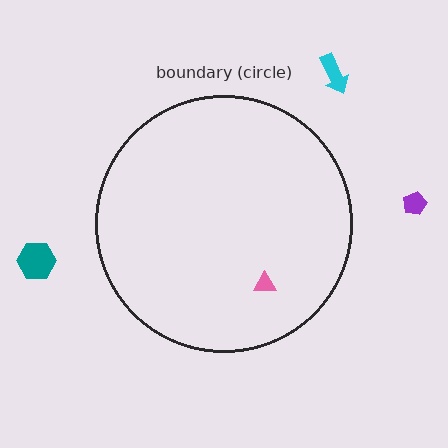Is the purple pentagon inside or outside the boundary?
Outside.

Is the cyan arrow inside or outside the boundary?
Outside.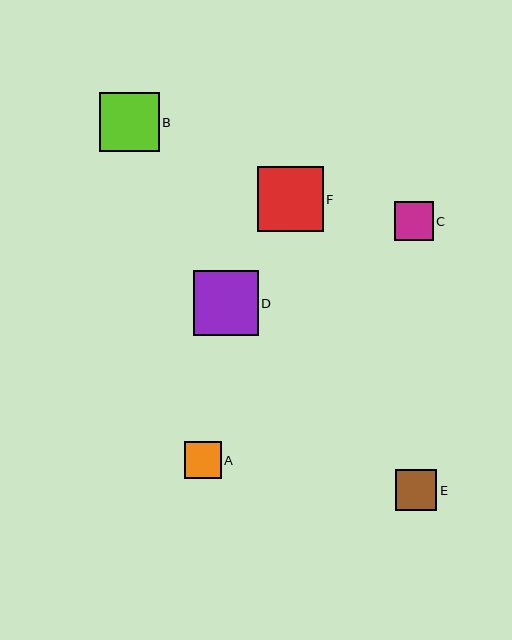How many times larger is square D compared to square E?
Square D is approximately 1.6 times the size of square E.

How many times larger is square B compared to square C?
Square B is approximately 1.5 times the size of square C.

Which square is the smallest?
Square A is the smallest with a size of approximately 37 pixels.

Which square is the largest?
Square F is the largest with a size of approximately 66 pixels.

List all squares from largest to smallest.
From largest to smallest: F, D, B, E, C, A.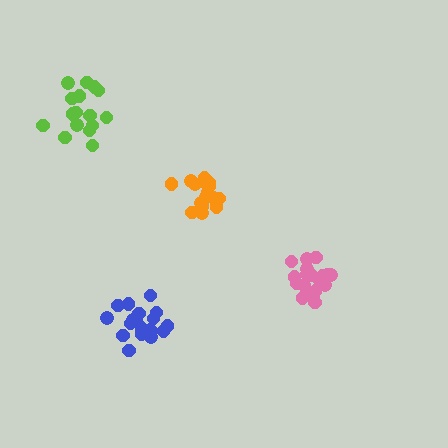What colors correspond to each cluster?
The clusters are colored: blue, orange, pink, lime.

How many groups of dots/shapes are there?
There are 4 groups.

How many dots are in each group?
Group 1: 19 dots, Group 2: 18 dots, Group 3: 19 dots, Group 4: 17 dots (73 total).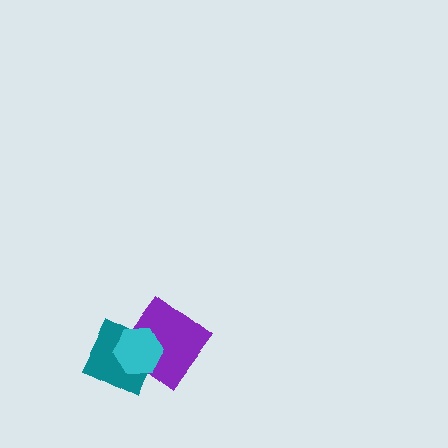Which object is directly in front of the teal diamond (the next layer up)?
The purple diamond is directly in front of the teal diamond.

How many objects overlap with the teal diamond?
2 objects overlap with the teal diamond.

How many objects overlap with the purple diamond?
2 objects overlap with the purple diamond.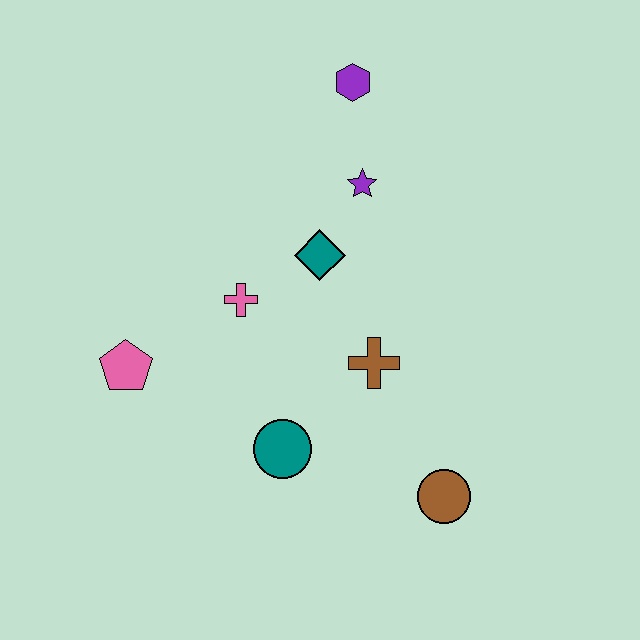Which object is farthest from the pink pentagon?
The purple hexagon is farthest from the pink pentagon.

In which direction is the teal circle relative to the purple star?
The teal circle is below the purple star.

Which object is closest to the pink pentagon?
The pink cross is closest to the pink pentagon.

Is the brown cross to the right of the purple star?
Yes